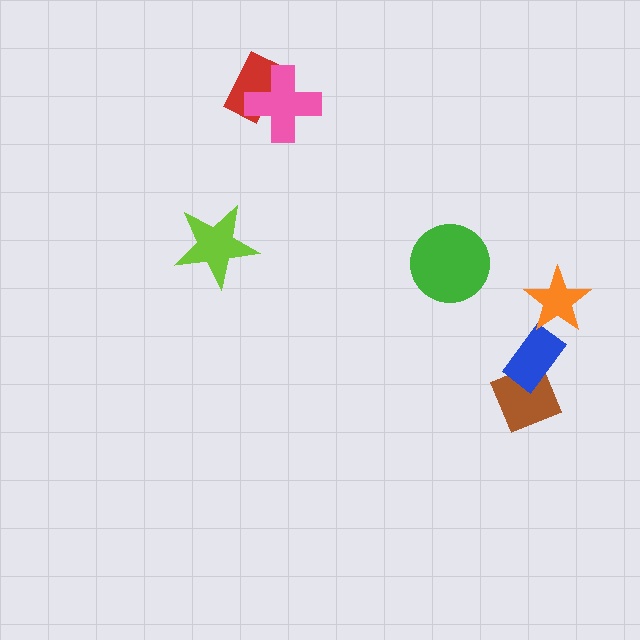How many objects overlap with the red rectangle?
1 object overlaps with the red rectangle.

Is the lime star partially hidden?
No, no other shape covers it.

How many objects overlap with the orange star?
0 objects overlap with the orange star.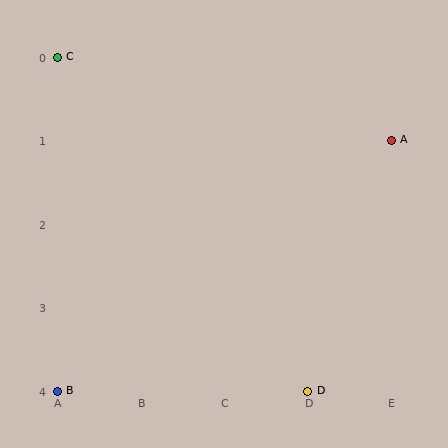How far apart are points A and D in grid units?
Points A and D are 1 column and 3 rows apart (about 3.2 grid units diagonally).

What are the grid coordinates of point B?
Point B is at grid coordinates (A, 4).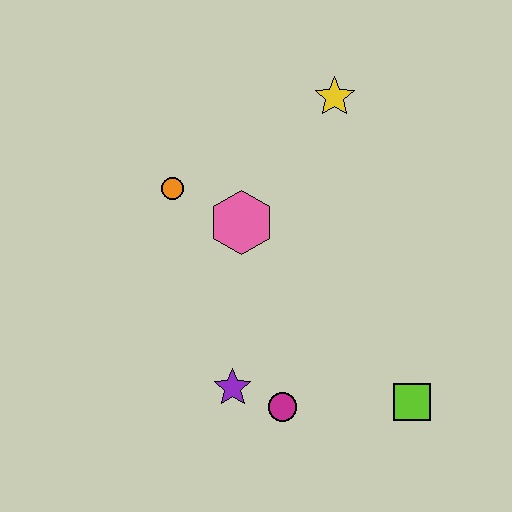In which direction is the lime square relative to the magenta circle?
The lime square is to the right of the magenta circle.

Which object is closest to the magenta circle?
The purple star is closest to the magenta circle.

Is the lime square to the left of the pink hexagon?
No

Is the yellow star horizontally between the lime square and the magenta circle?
Yes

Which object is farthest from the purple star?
The yellow star is farthest from the purple star.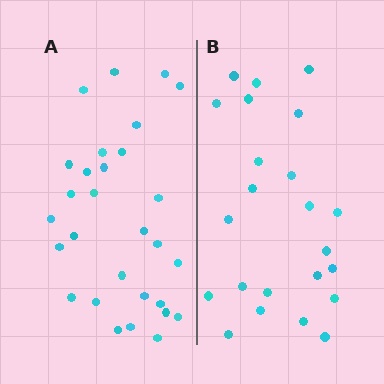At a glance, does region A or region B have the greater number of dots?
Region A (the left region) has more dots.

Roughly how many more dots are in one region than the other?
Region A has about 6 more dots than region B.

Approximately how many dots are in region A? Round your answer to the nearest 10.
About 30 dots. (The exact count is 29, which rounds to 30.)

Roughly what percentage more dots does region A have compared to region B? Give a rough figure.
About 25% more.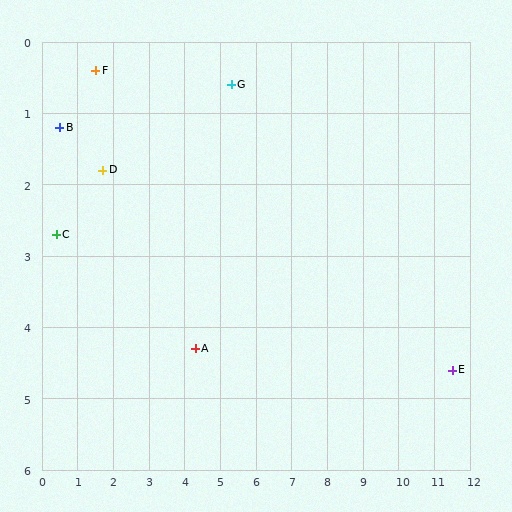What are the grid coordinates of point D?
Point D is at approximately (1.7, 1.8).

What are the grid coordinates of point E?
Point E is at approximately (11.5, 4.6).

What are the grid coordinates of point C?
Point C is at approximately (0.4, 2.7).